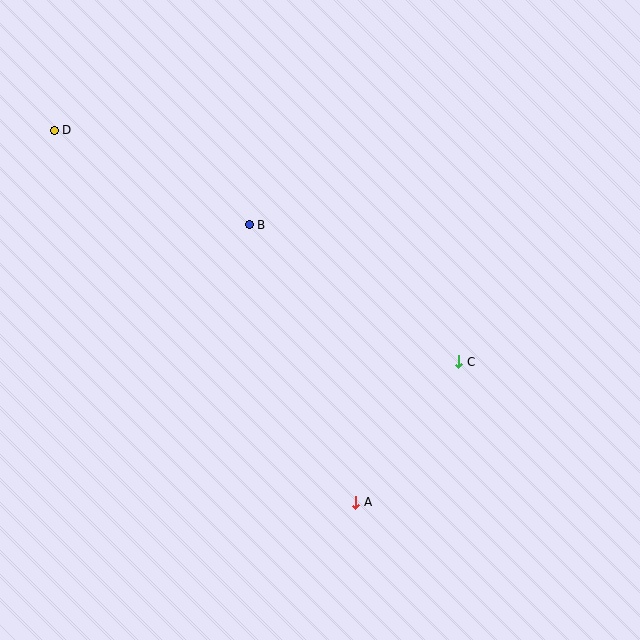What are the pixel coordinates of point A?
Point A is at (356, 502).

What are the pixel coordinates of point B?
Point B is at (249, 225).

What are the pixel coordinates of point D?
Point D is at (54, 130).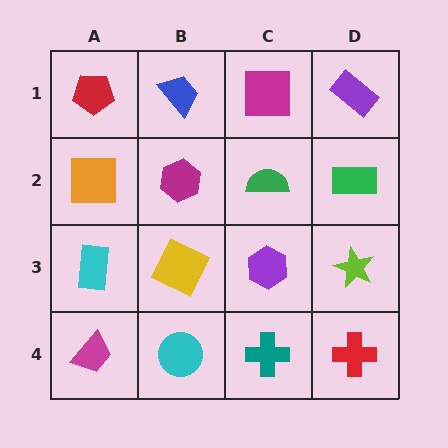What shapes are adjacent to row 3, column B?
A magenta hexagon (row 2, column B), a cyan circle (row 4, column B), a cyan rectangle (row 3, column A), a purple hexagon (row 3, column C).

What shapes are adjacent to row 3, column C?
A green semicircle (row 2, column C), a teal cross (row 4, column C), a yellow square (row 3, column B), a lime star (row 3, column D).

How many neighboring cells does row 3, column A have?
3.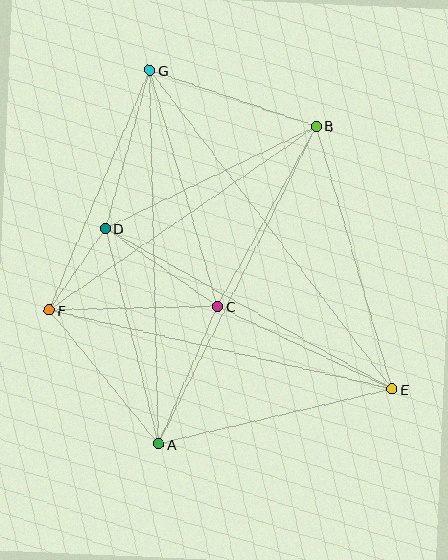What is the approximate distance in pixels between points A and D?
The distance between A and D is approximately 222 pixels.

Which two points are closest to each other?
Points D and F are closest to each other.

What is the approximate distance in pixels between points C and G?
The distance between C and G is approximately 246 pixels.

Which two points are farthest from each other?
Points E and G are farthest from each other.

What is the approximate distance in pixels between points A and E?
The distance between A and E is approximately 240 pixels.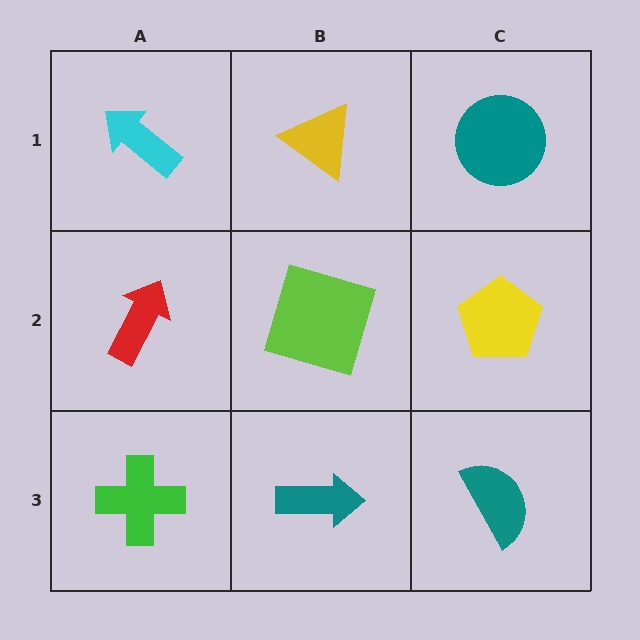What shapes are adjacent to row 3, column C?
A yellow pentagon (row 2, column C), a teal arrow (row 3, column B).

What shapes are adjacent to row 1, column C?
A yellow pentagon (row 2, column C), a yellow triangle (row 1, column B).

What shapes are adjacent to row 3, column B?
A lime square (row 2, column B), a green cross (row 3, column A), a teal semicircle (row 3, column C).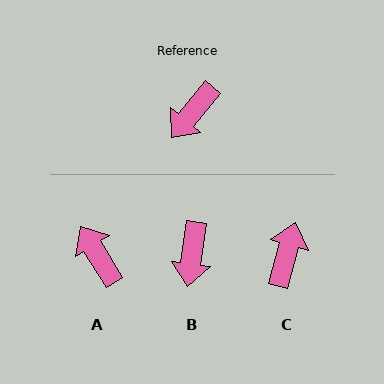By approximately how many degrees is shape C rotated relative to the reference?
Approximately 156 degrees clockwise.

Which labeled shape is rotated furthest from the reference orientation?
C, about 156 degrees away.